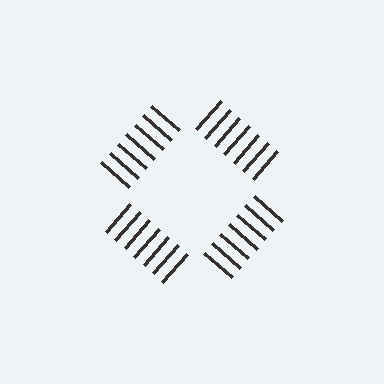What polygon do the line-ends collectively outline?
An illusory square — the line segments terminate on its edges but no continuous stroke is drawn.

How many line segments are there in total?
28 — 7 along each of the 4 edges.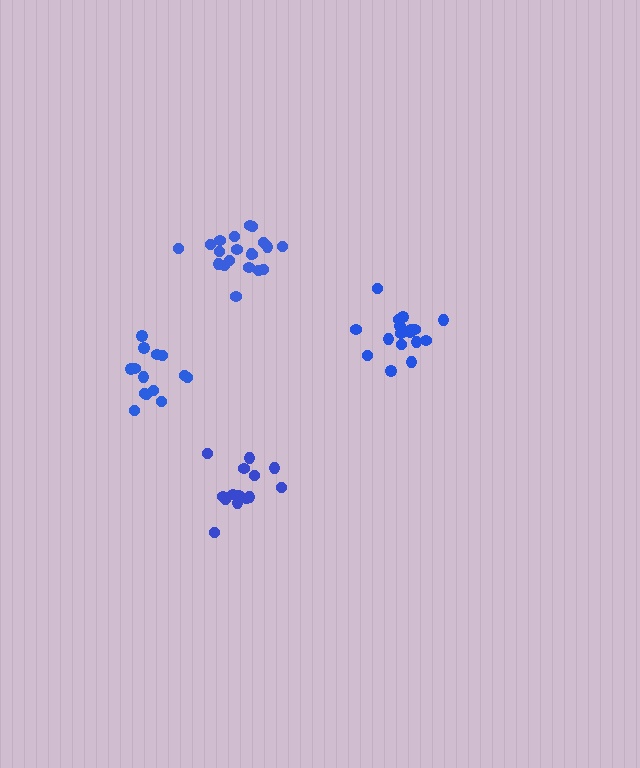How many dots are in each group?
Group 1: 17 dots, Group 2: 20 dots, Group 3: 14 dots, Group 4: 15 dots (66 total).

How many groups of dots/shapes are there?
There are 4 groups.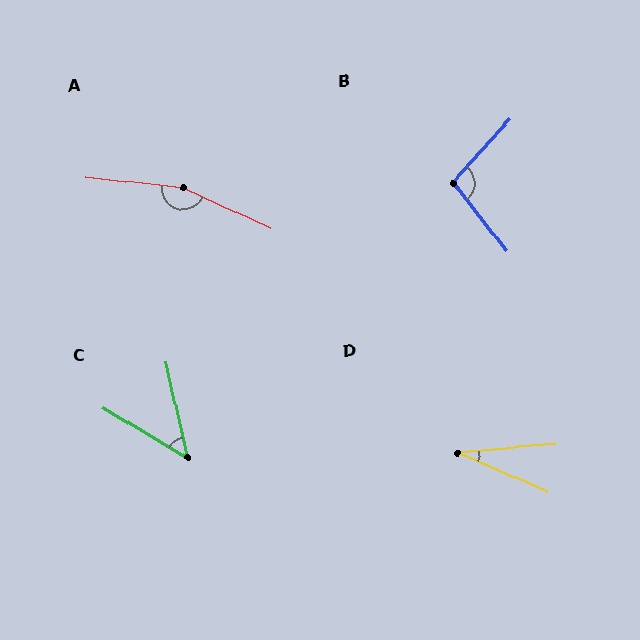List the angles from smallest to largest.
D (29°), C (46°), B (100°), A (161°).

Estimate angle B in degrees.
Approximately 100 degrees.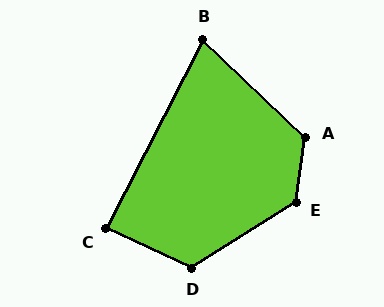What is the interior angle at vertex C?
Approximately 87 degrees (approximately right).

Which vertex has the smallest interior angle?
B, at approximately 74 degrees.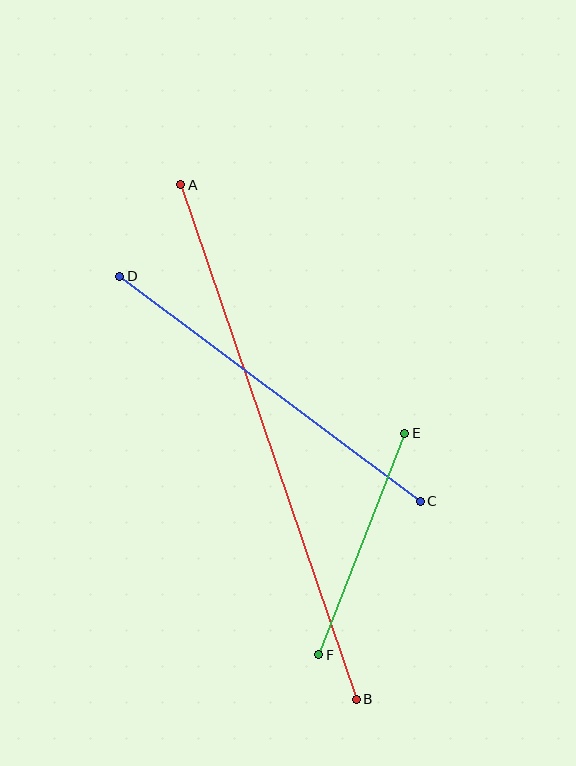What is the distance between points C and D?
The distance is approximately 375 pixels.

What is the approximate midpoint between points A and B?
The midpoint is at approximately (268, 442) pixels.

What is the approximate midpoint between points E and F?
The midpoint is at approximately (362, 544) pixels.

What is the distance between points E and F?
The distance is approximately 237 pixels.